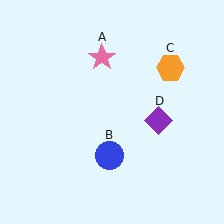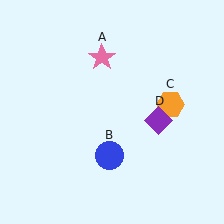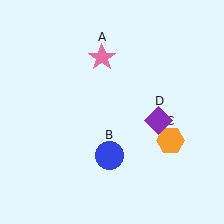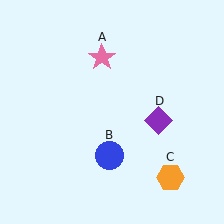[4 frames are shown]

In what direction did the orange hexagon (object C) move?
The orange hexagon (object C) moved down.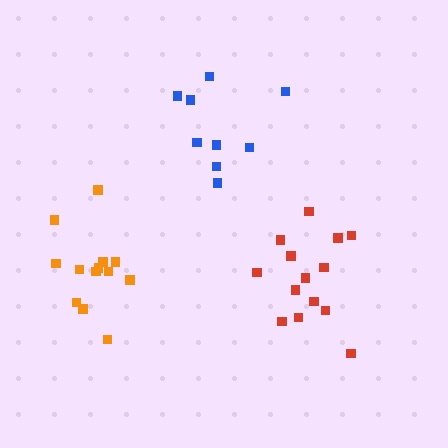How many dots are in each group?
Group 1: 14 dots, Group 2: 13 dots, Group 3: 9 dots (36 total).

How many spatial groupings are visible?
There are 3 spatial groupings.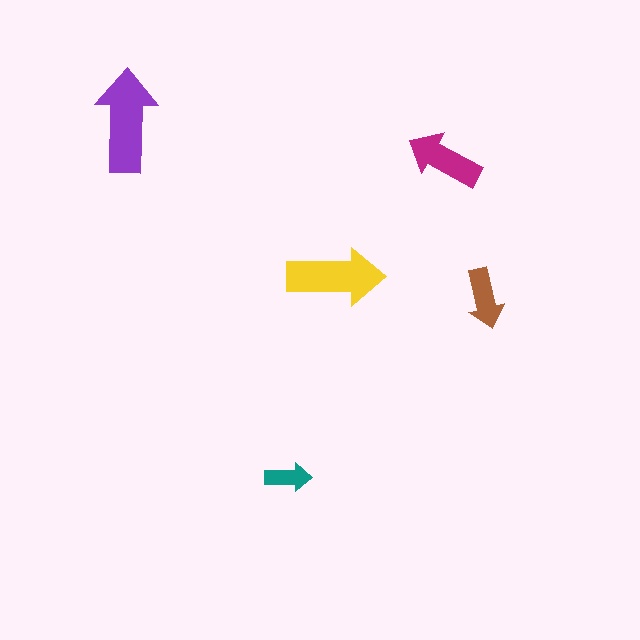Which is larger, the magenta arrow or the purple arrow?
The purple one.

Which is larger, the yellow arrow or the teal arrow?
The yellow one.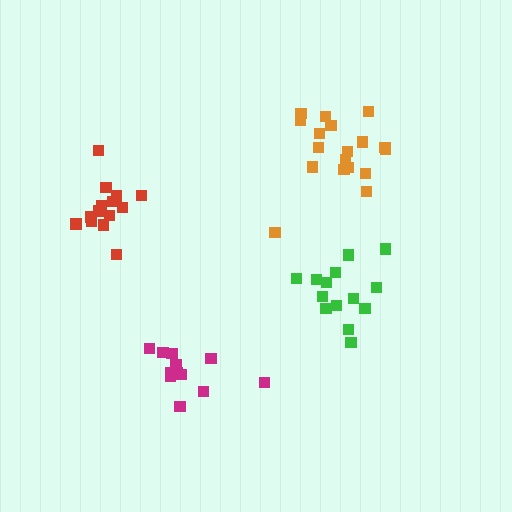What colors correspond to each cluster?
The clusters are colored: magenta, green, red, orange.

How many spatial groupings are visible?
There are 4 spatial groupings.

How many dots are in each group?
Group 1: 13 dots, Group 2: 14 dots, Group 3: 14 dots, Group 4: 18 dots (59 total).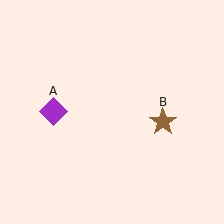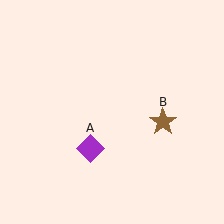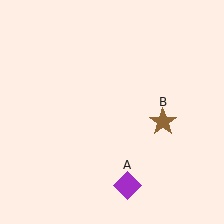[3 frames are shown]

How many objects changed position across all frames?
1 object changed position: purple diamond (object A).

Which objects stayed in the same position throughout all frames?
Brown star (object B) remained stationary.